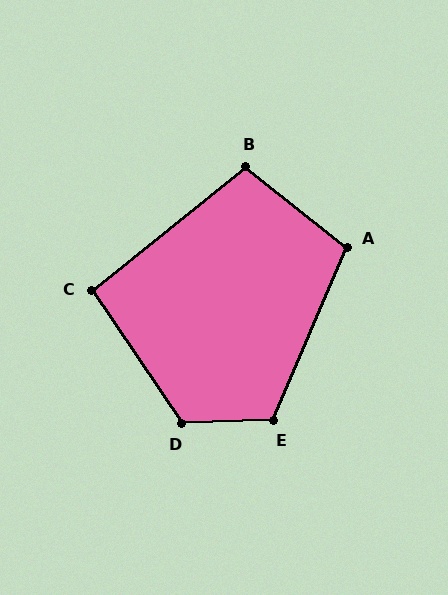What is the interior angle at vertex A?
Approximately 106 degrees (obtuse).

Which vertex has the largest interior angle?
D, at approximately 123 degrees.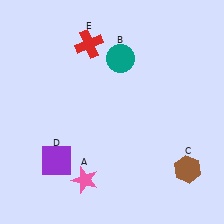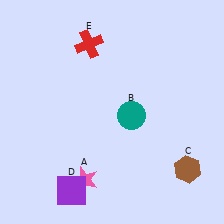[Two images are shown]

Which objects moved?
The objects that moved are: the teal circle (B), the purple square (D).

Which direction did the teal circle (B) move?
The teal circle (B) moved down.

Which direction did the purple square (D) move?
The purple square (D) moved down.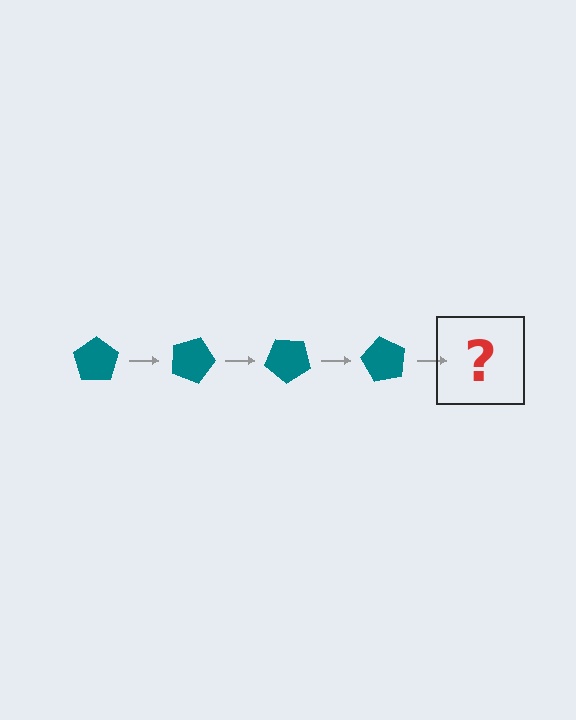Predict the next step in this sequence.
The next step is a teal pentagon rotated 80 degrees.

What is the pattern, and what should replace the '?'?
The pattern is that the pentagon rotates 20 degrees each step. The '?' should be a teal pentagon rotated 80 degrees.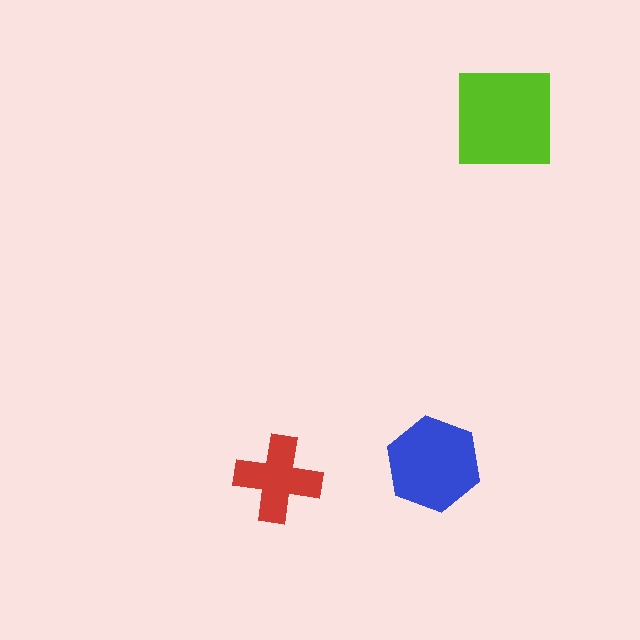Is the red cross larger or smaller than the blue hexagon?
Smaller.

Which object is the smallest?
The red cross.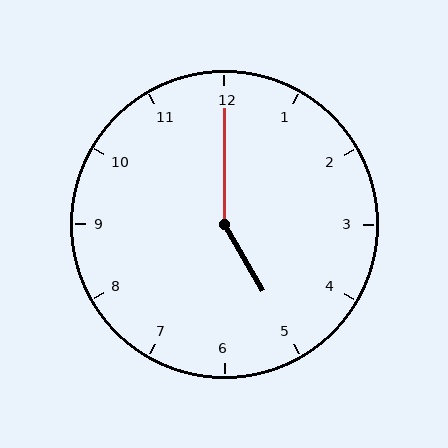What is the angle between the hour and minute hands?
Approximately 150 degrees.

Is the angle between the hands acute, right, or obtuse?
It is obtuse.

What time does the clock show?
5:00.